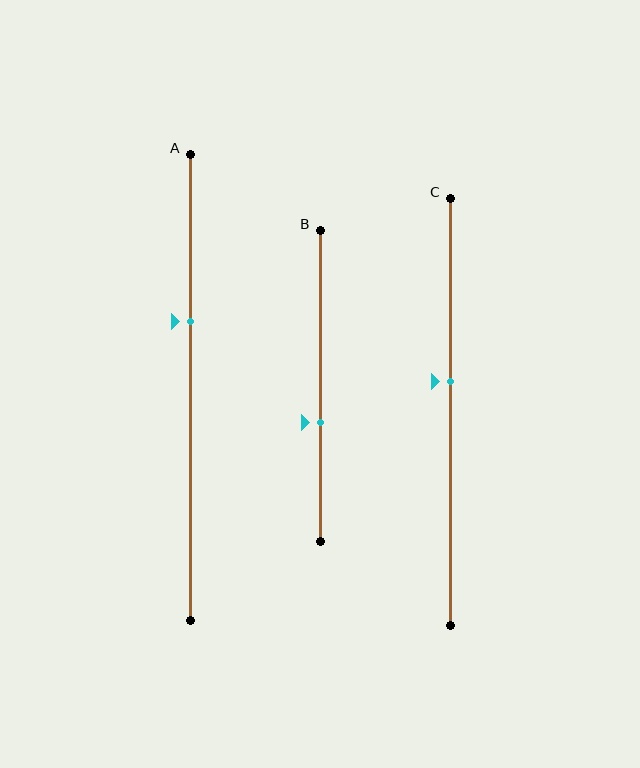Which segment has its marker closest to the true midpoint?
Segment C has its marker closest to the true midpoint.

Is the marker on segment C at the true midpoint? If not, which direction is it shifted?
No, the marker on segment C is shifted upward by about 7% of the segment length.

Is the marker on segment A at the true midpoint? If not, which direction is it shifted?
No, the marker on segment A is shifted upward by about 14% of the segment length.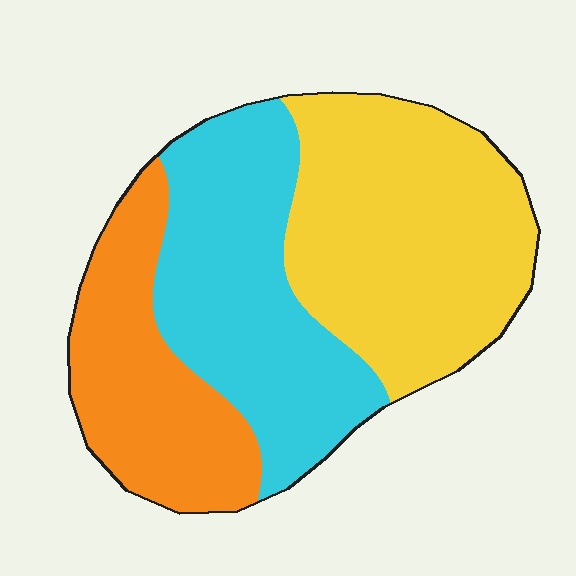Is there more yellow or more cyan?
Yellow.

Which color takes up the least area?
Orange, at roughly 25%.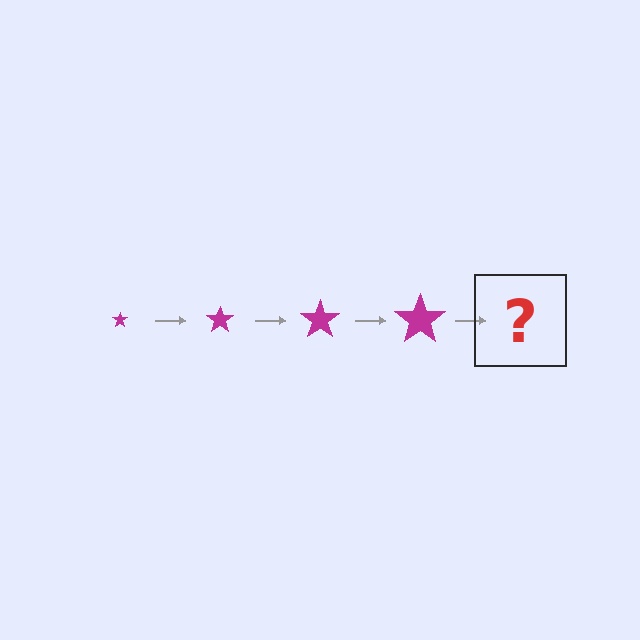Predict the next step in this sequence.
The next step is a magenta star, larger than the previous one.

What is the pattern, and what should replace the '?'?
The pattern is that the star gets progressively larger each step. The '?' should be a magenta star, larger than the previous one.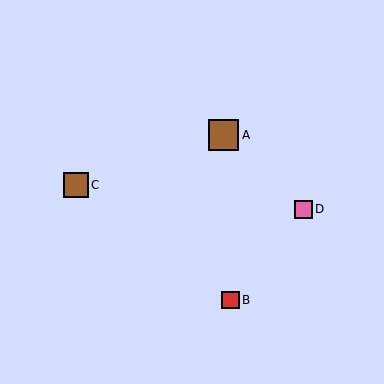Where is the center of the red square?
The center of the red square is at (231, 300).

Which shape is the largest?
The brown square (labeled A) is the largest.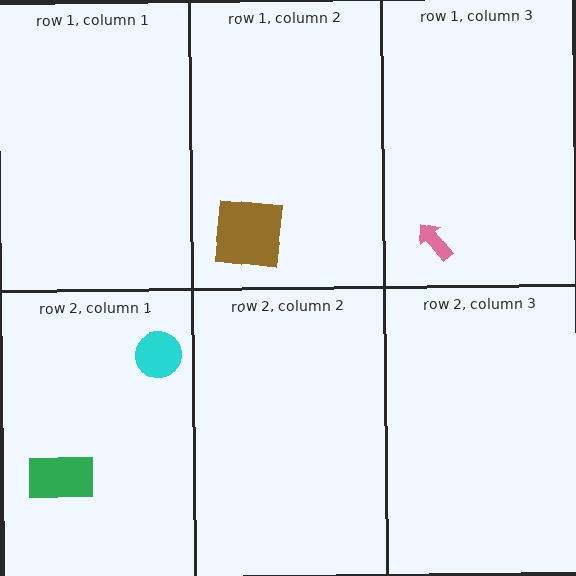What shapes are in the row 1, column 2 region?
The brown square.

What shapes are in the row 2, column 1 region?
The green rectangle, the cyan circle.